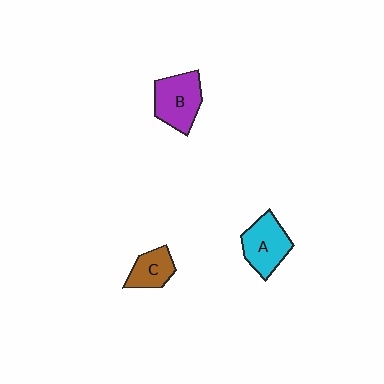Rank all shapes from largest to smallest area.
From largest to smallest: B (purple), A (cyan), C (brown).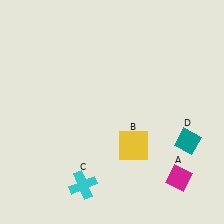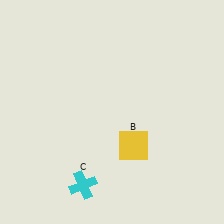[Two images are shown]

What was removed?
The teal diamond (D), the magenta diamond (A) were removed in Image 2.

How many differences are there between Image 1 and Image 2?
There are 2 differences between the two images.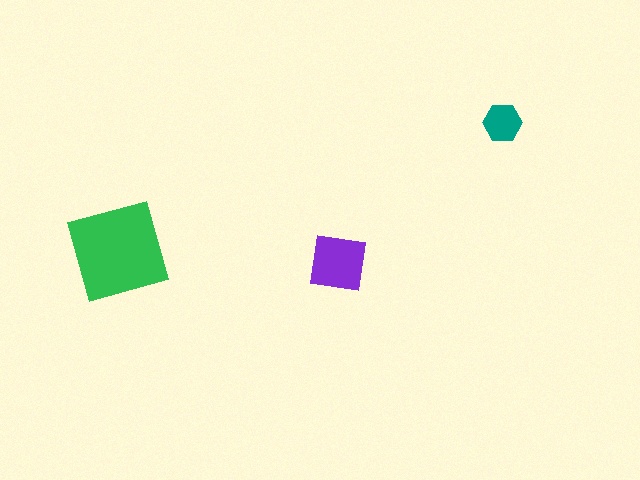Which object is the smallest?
The teal hexagon.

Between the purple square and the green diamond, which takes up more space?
The green diamond.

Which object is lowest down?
The purple square is bottommost.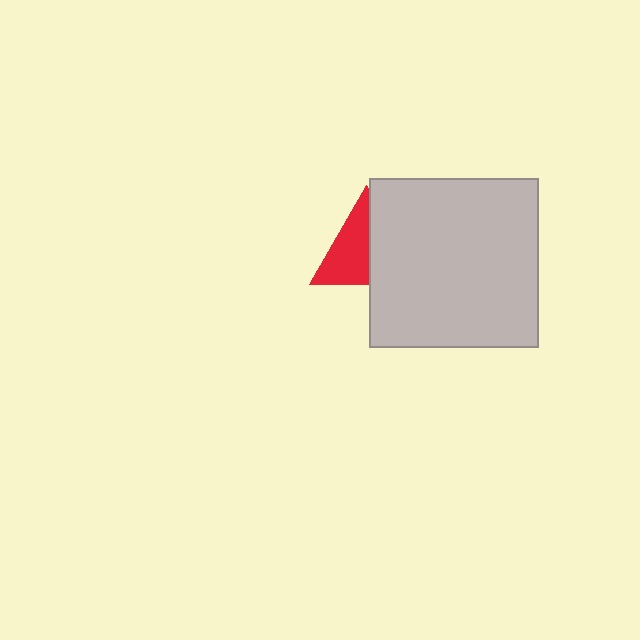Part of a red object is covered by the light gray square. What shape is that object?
It is a triangle.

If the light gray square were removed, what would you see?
You would see the complete red triangle.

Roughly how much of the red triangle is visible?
About half of it is visible (roughly 55%).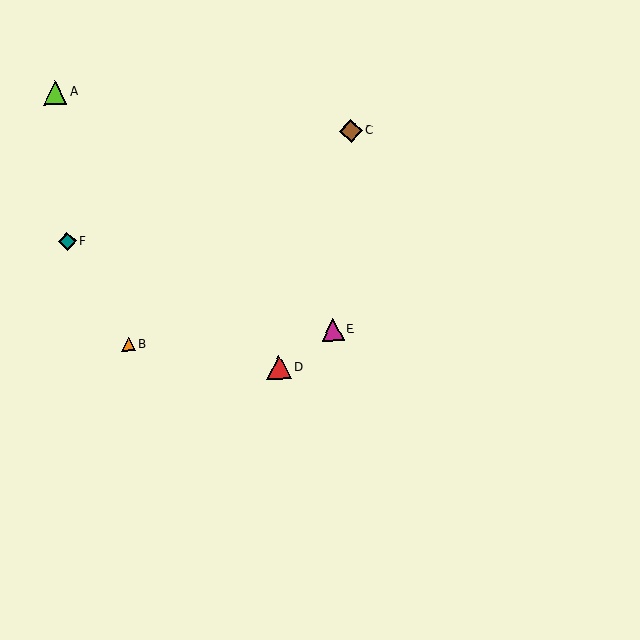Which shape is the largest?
The red triangle (labeled D) is the largest.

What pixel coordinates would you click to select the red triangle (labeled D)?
Click at (279, 367) to select the red triangle D.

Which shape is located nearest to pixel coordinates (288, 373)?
The red triangle (labeled D) at (279, 367) is nearest to that location.